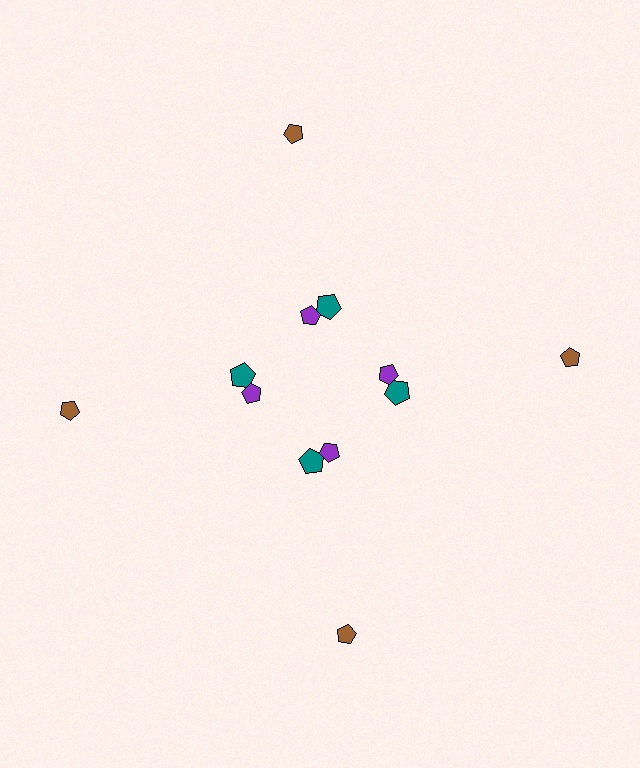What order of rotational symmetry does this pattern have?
This pattern has 4-fold rotational symmetry.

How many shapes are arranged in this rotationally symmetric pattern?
There are 12 shapes, arranged in 4 groups of 3.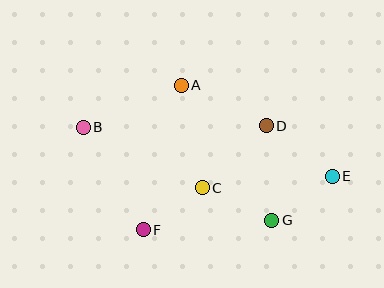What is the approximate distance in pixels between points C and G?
The distance between C and G is approximately 77 pixels.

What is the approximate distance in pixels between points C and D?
The distance between C and D is approximately 89 pixels.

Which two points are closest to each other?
Points C and F are closest to each other.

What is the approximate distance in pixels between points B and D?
The distance between B and D is approximately 183 pixels.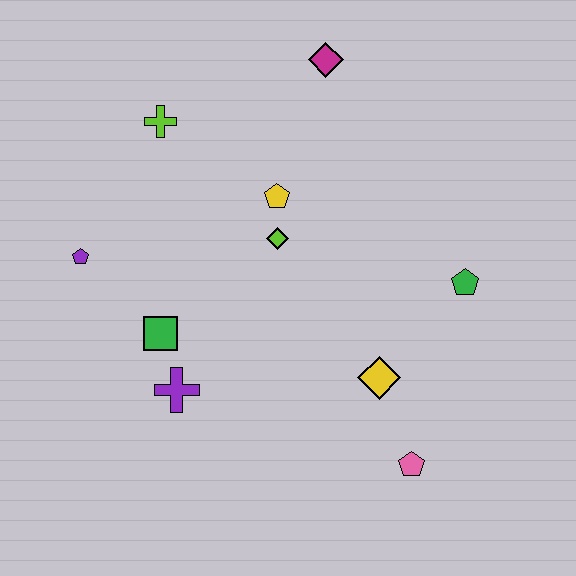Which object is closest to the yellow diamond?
The pink pentagon is closest to the yellow diamond.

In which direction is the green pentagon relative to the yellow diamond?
The green pentagon is above the yellow diamond.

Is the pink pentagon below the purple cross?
Yes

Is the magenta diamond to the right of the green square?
Yes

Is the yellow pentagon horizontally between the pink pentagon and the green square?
Yes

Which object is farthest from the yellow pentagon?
The pink pentagon is farthest from the yellow pentagon.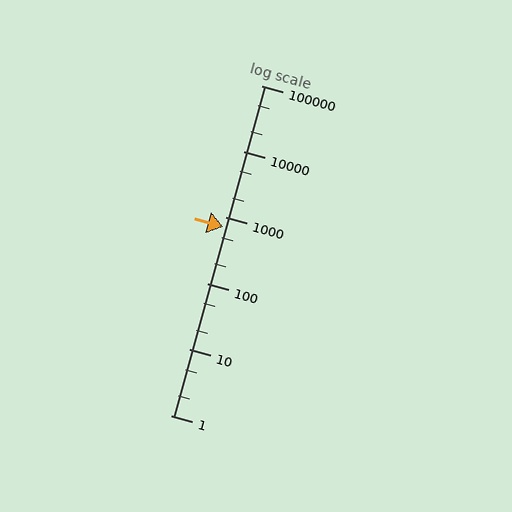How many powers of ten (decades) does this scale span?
The scale spans 5 decades, from 1 to 100000.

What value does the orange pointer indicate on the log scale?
The pointer indicates approximately 730.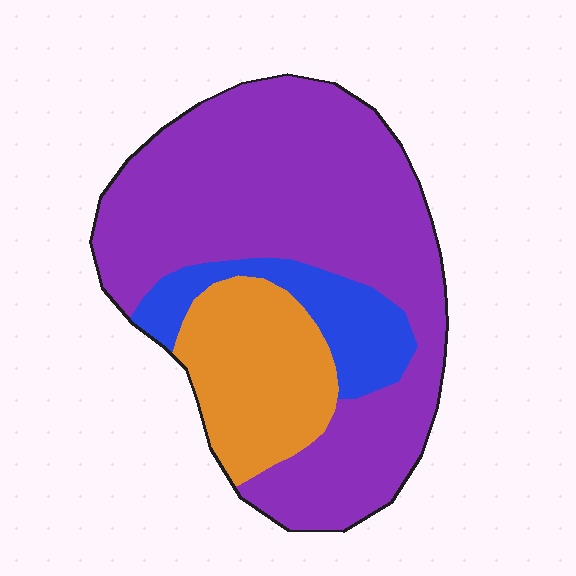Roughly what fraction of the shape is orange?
Orange takes up between a sixth and a third of the shape.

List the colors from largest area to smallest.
From largest to smallest: purple, orange, blue.